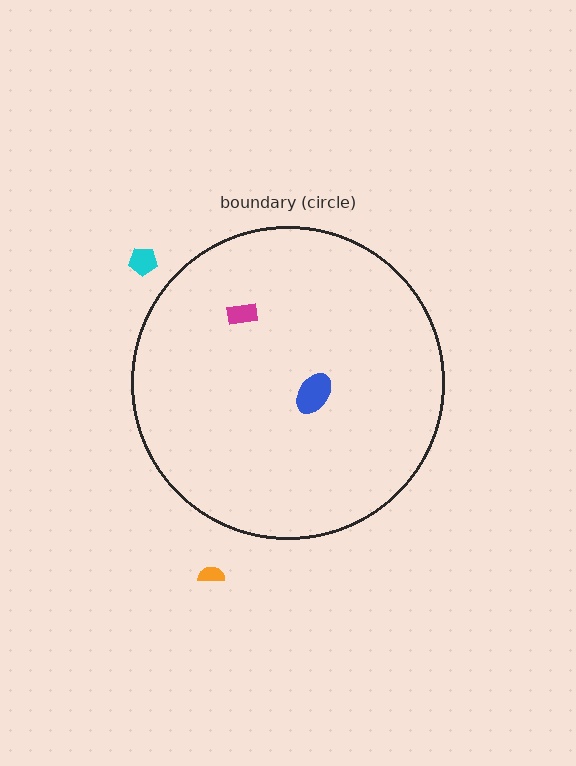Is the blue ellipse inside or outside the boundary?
Inside.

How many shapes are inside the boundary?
2 inside, 2 outside.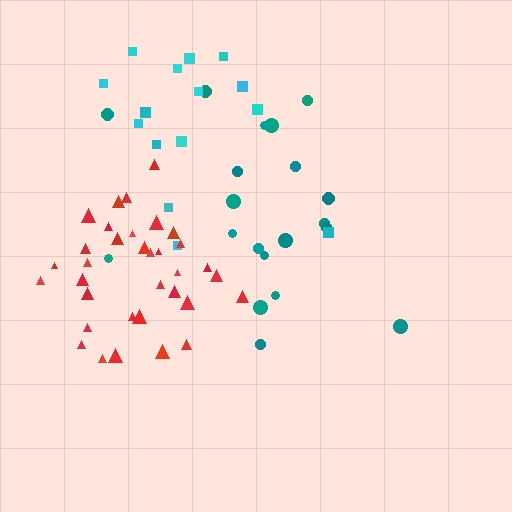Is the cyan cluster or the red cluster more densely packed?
Red.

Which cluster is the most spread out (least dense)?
Teal.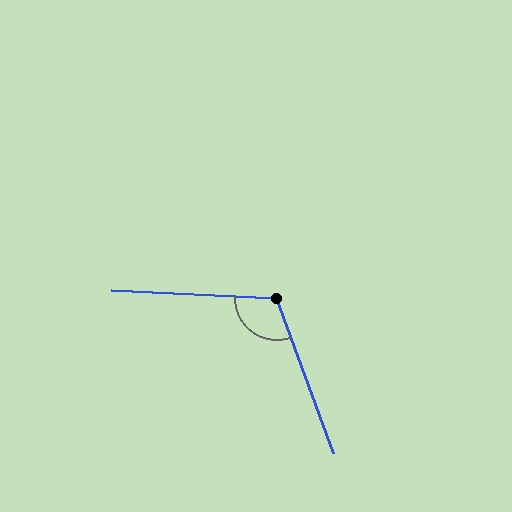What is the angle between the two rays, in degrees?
Approximately 112 degrees.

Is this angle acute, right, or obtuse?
It is obtuse.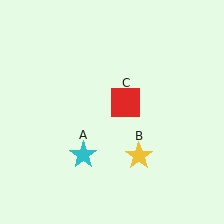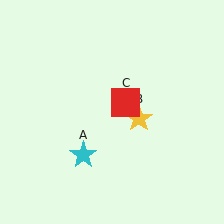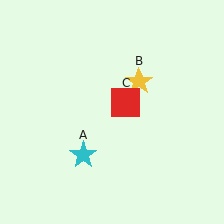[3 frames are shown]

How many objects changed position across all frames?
1 object changed position: yellow star (object B).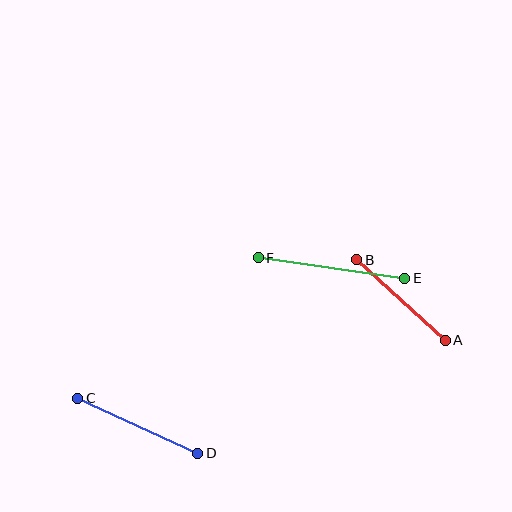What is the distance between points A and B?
The distance is approximately 120 pixels.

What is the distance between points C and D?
The distance is approximately 132 pixels.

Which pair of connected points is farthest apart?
Points E and F are farthest apart.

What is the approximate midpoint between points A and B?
The midpoint is at approximately (401, 300) pixels.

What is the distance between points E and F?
The distance is approximately 148 pixels.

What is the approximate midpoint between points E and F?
The midpoint is at approximately (332, 268) pixels.